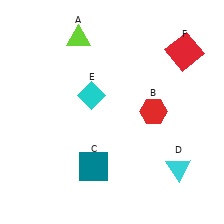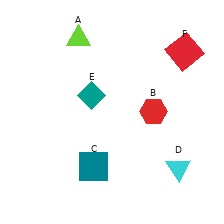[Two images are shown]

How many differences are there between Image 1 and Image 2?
There is 1 difference between the two images.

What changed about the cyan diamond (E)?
In Image 1, E is cyan. In Image 2, it changed to teal.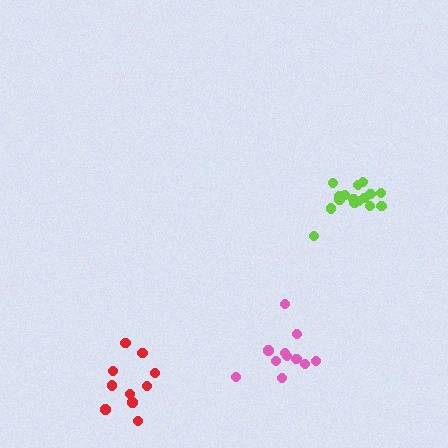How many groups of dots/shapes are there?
There are 3 groups.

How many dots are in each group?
Group 1: 16 dots, Group 2: 11 dots, Group 3: 10 dots (37 total).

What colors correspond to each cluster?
The clusters are colored: lime, pink, red.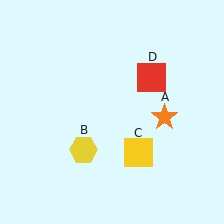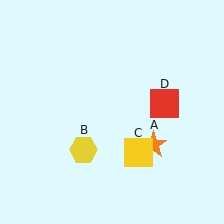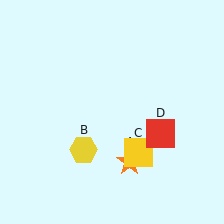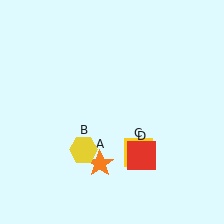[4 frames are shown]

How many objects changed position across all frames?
2 objects changed position: orange star (object A), red square (object D).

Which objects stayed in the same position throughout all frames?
Yellow hexagon (object B) and yellow square (object C) remained stationary.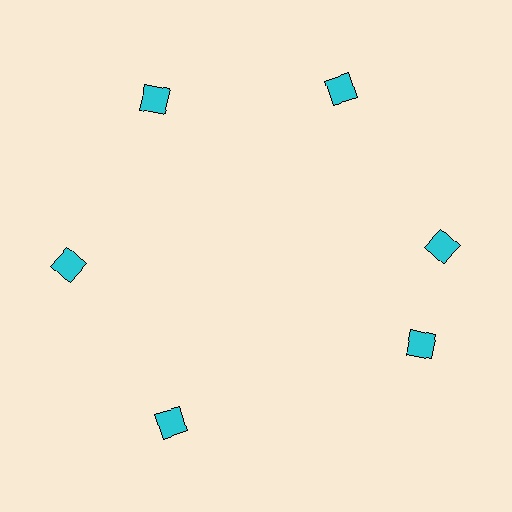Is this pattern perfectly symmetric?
No. The 6 cyan diamonds are arranged in a ring, but one element near the 5 o'clock position is rotated out of alignment along the ring, breaking the 6-fold rotational symmetry.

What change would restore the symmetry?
The symmetry would be restored by rotating it back into even spacing with its neighbors so that all 6 diamonds sit at equal angles and equal distance from the center.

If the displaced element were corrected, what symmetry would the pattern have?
It would have 6-fold rotational symmetry — the pattern would map onto itself every 60 degrees.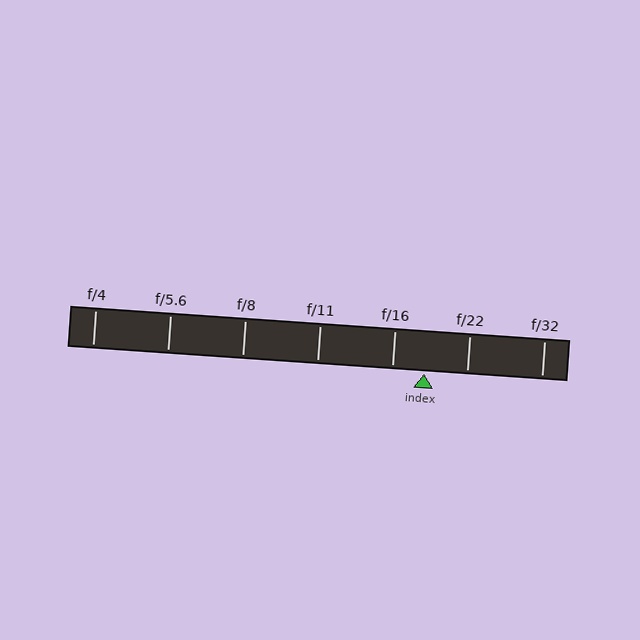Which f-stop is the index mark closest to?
The index mark is closest to f/16.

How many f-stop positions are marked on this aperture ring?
There are 7 f-stop positions marked.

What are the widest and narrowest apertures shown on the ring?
The widest aperture shown is f/4 and the narrowest is f/32.